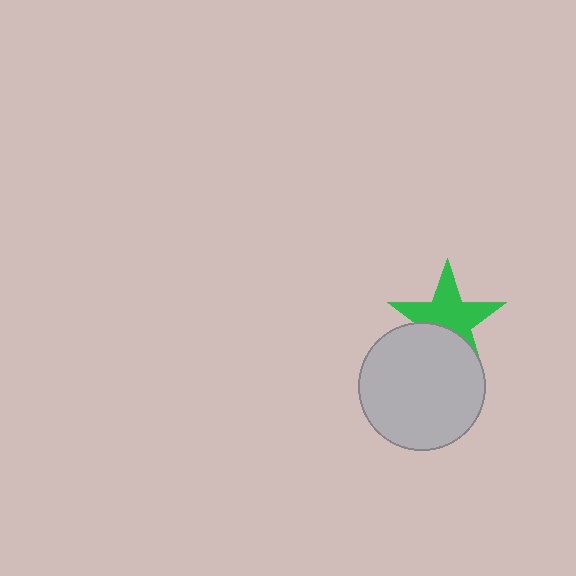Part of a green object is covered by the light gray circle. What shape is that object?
It is a star.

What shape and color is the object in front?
The object in front is a light gray circle.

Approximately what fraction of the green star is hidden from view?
Roughly 36% of the green star is hidden behind the light gray circle.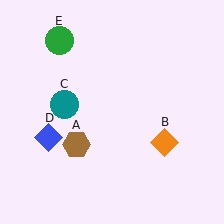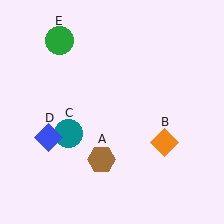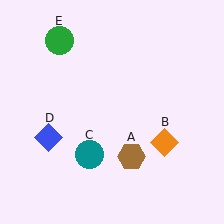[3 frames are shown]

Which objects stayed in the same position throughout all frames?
Orange diamond (object B) and blue diamond (object D) and green circle (object E) remained stationary.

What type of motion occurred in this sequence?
The brown hexagon (object A), teal circle (object C) rotated counterclockwise around the center of the scene.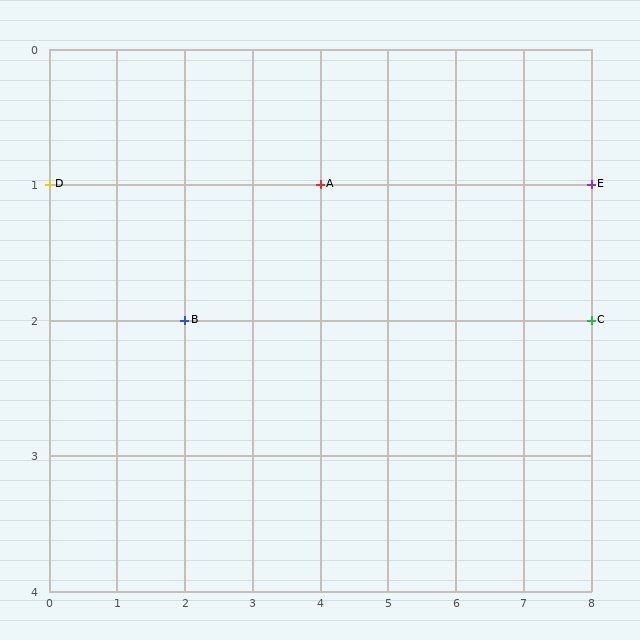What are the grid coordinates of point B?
Point B is at grid coordinates (2, 2).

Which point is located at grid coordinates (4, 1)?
Point A is at (4, 1).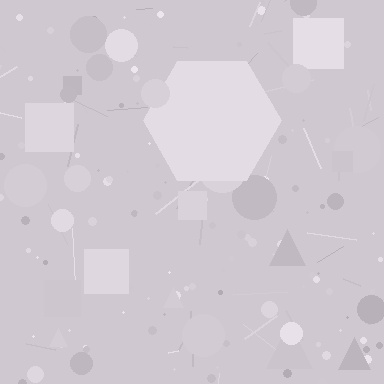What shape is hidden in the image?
A hexagon is hidden in the image.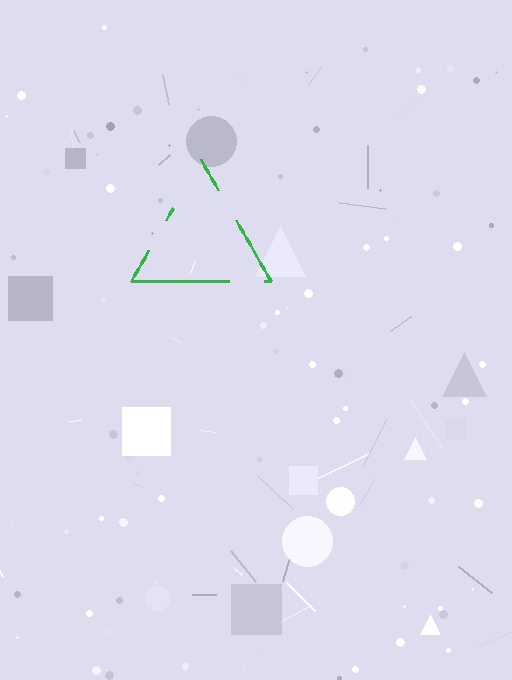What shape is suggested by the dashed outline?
The dashed outline suggests a triangle.